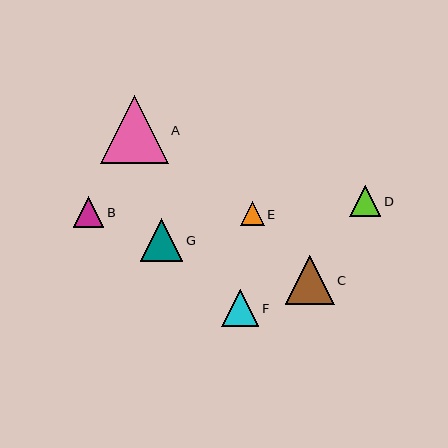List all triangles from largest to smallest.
From largest to smallest: A, C, G, F, D, B, E.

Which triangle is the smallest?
Triangle E is the smallest with a size of approximately 24 pixels.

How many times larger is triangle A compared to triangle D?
Triangle A is approximately 2.2 times the size of triangle D.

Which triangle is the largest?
Triangle A is the largest with a size of approximately 68 pixels.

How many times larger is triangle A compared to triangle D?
Triangle A is approximately 2.2 times the size of triangle D.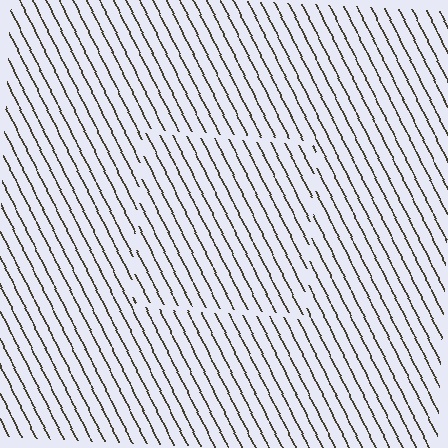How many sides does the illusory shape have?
4 sides — the line-ends trace a square.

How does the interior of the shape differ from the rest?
The interior of the shape contains the same grating, shifted by half a period — the contour is defined by the phase discontinuity where line-ends from the inner and outer gratings abut.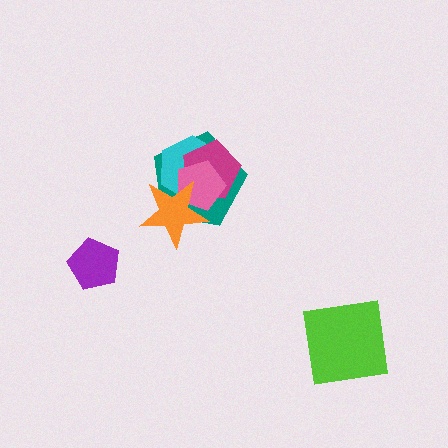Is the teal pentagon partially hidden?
Yes, it is partially covered by another shape.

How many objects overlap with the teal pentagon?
4 objects overlap with the teal pentagon.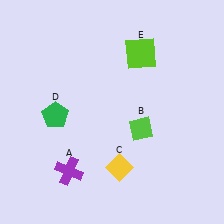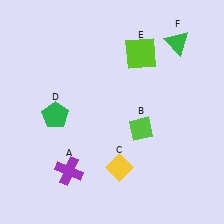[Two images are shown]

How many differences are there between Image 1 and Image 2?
There is 1 difference between the two images.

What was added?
A green triangle (F) was added in Image 2.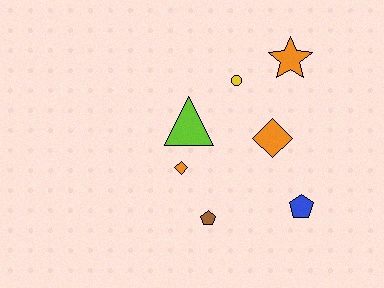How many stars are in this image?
There is 1 star.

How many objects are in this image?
There are 7 objects.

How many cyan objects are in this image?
There are no cyan objects.